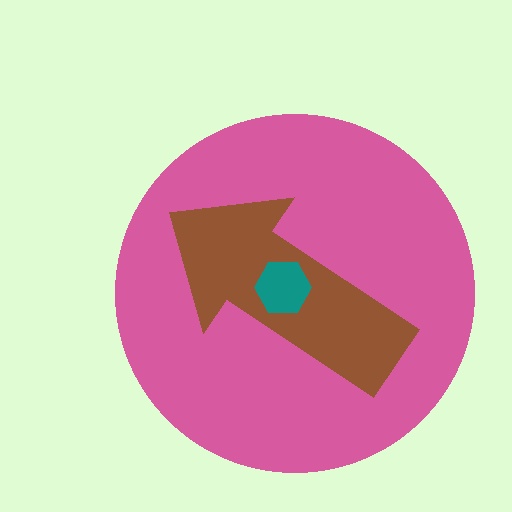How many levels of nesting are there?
3.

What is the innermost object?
The teal hexagon.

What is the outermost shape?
The pink circle.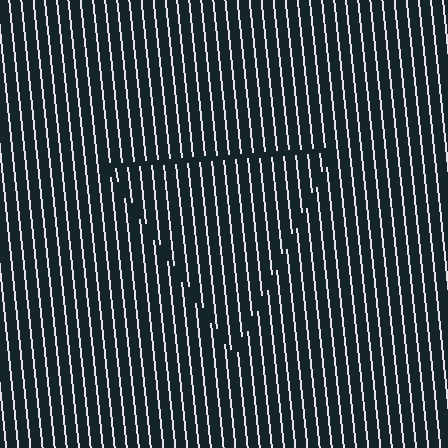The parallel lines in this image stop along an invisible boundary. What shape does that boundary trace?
An illusory triangle. The interior of the shape contains the same grating, shifted by half a period — the contour is defined by the phase discontinuity where line-ends from the inner and outer gratings abut.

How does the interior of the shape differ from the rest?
The interior of the shape contains the same grating, shifted by half a period — the contour is defined by the phase discontinuity where line-ends from the inner and outer gratings abut.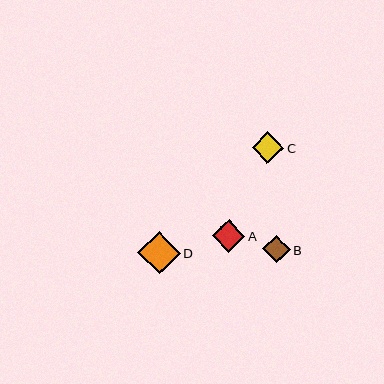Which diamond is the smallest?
Diamond B is the smallest with a size of approximately 27 pixels.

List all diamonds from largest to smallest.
From largest to smallest: D, A, C, B.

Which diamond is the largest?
Diamond D is the largest with a size of approximately 42 pixels.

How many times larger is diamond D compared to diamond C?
Diamond D is approximately 1.3 times the size of diamond C.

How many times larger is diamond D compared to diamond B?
Diamond D is approximately 1.5 times the size of diamond B.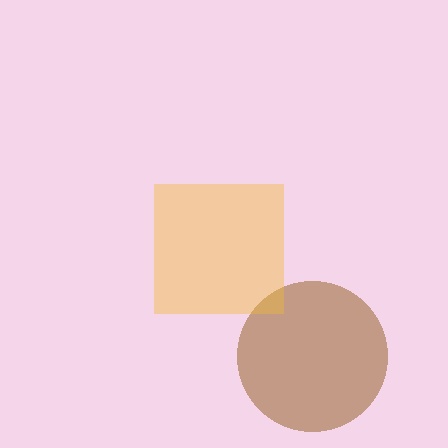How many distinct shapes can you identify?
There are 2 distinct shapes: a brown circle, a yellow square.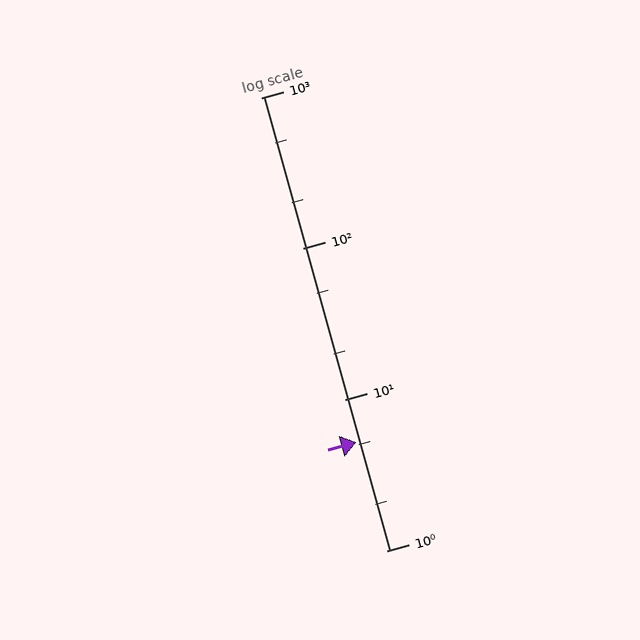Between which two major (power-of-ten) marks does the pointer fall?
The pointer is between 1 and 10.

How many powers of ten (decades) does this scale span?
The scale spans 3 decades, from 1 to 1000.